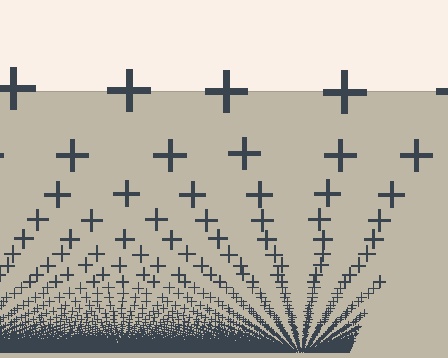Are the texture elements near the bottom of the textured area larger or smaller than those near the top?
Smaller. The gradient is inverted — elements near the bottom are smaller and denser.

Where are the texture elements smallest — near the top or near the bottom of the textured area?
Near the bottom.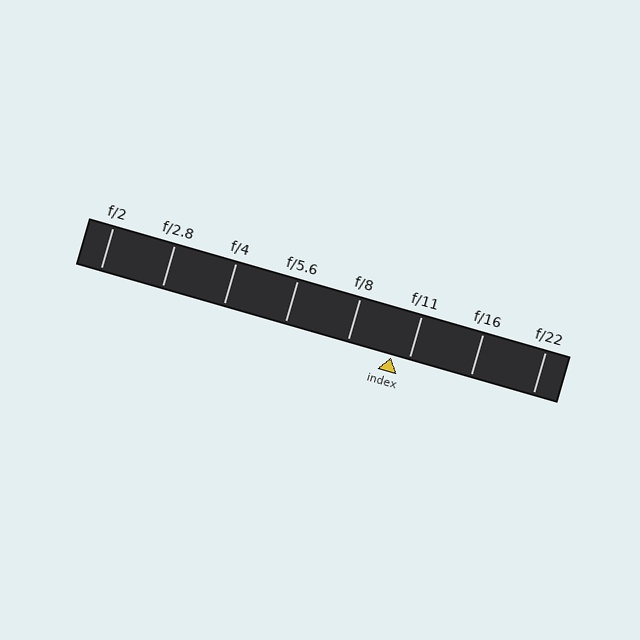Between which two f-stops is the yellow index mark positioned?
The index mark is between f/8 and f/11.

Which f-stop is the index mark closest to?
The index mark is closest to f/11.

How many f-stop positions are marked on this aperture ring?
There are 8 f-stop positions marked.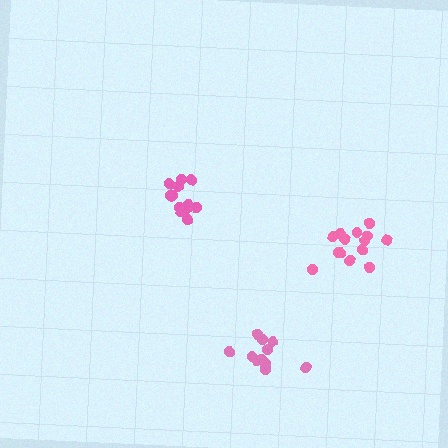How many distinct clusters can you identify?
There are 3 distinct clusters.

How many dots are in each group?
Group 1: 13 dots, Group 2: 11 dots, Group 3: 15 dots (39 total).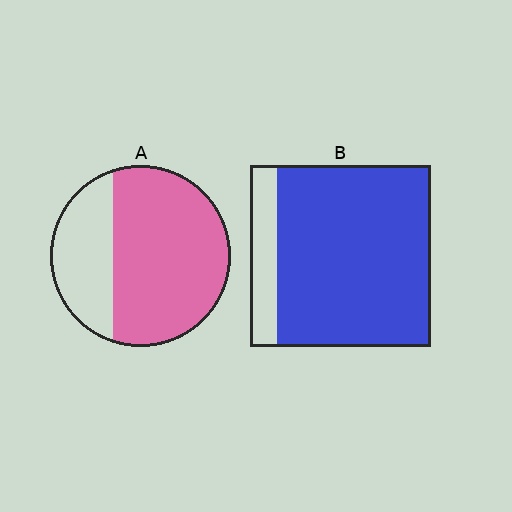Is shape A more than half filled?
Yes.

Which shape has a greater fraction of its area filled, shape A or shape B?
Shape B.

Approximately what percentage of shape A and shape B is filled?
A is approximately 70% and B is approximately 85%.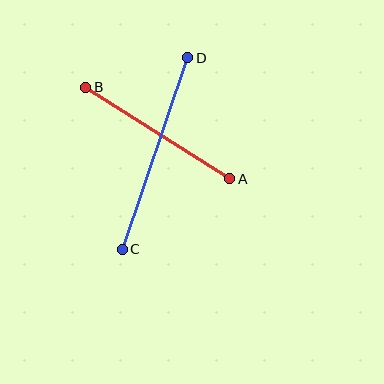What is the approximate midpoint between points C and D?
The midpoint is at approximately (155, 154) pixels.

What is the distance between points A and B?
The distance is approximately 171 pixels.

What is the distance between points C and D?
The distance is approximately 202 pixels.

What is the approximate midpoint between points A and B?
The midpoint is at approximately (158, 133) pixels.